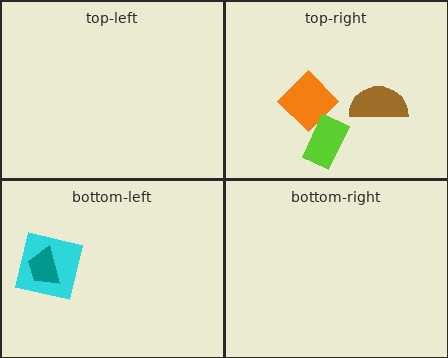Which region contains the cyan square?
The bottom-left region.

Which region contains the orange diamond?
The top-right region.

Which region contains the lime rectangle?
The top-right region.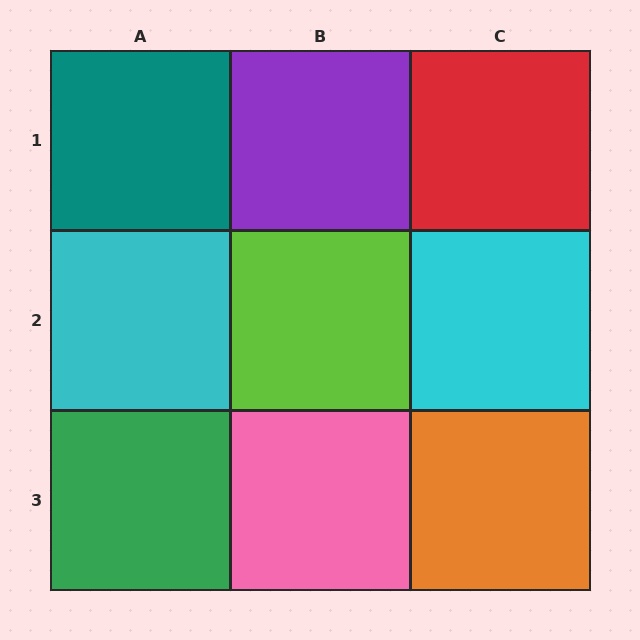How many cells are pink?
1 cell is pink.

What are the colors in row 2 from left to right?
Cyan, lime, cyan.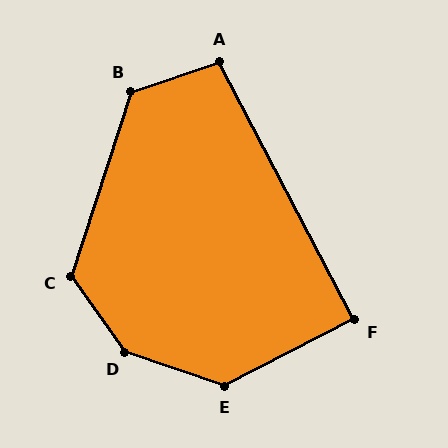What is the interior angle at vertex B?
Approximately 126 degrees (obtuse).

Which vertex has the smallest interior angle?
F, at approximately 89 degrees.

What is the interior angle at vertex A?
Approximately 99 degrees (obtuse).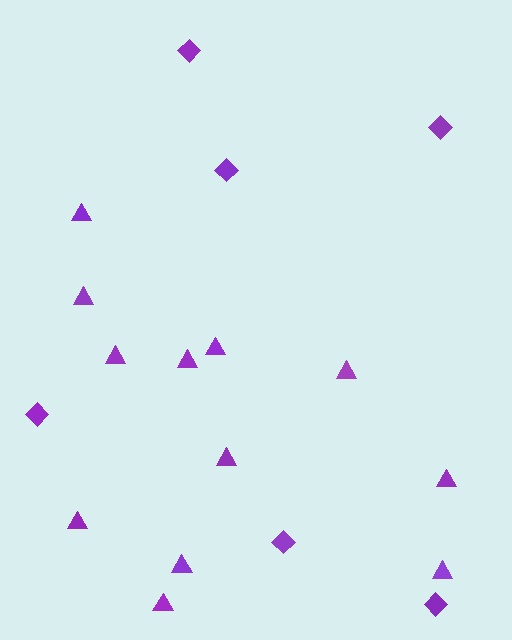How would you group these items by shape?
There are 2 groups: one group of triangles (12) and one group of diamonds (6).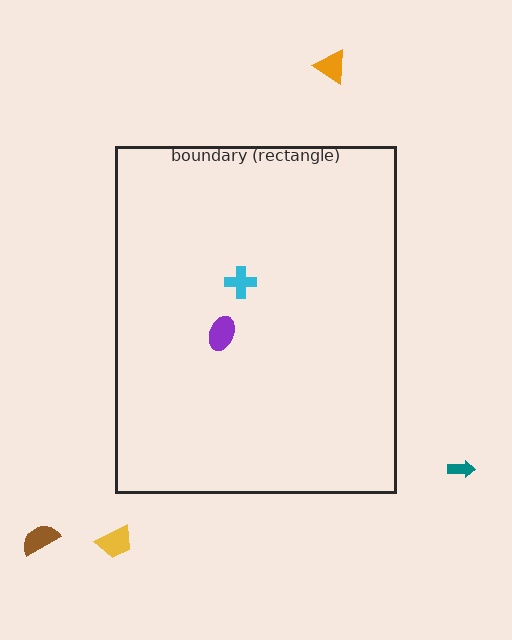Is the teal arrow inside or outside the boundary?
Outside.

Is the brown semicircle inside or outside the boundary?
Outside.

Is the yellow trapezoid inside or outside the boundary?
Outside.